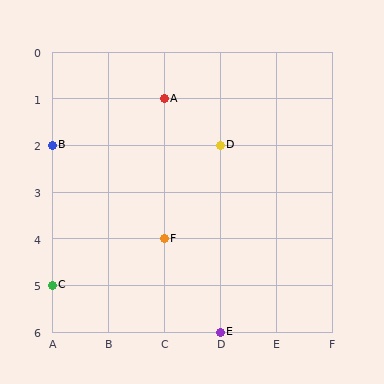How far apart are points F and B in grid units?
Points F and B are 2 columns and 2 rows apart (about 2.8 grid units diagonally).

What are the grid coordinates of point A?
Point A is at grid coordinates (C, 1).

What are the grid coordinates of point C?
Point C is at grid coordinates (A, 5).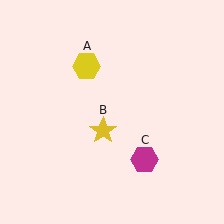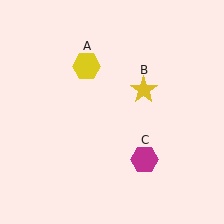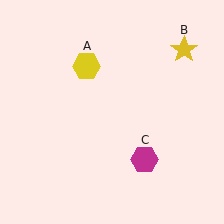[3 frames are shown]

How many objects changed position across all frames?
1 object changed position: yellow star (object B).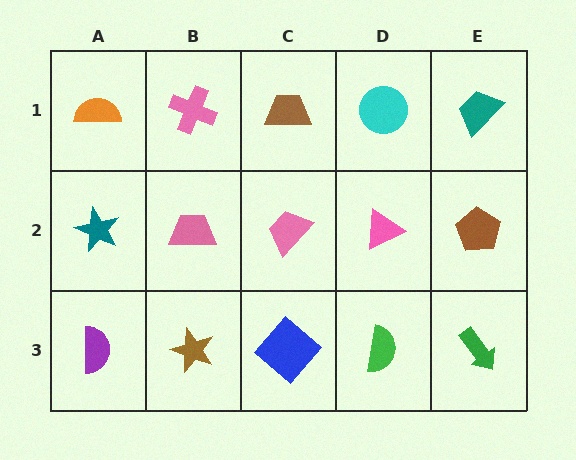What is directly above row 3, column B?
A pink trapezoid.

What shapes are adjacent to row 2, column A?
An orange semicircle (row 1, column A), a purple semicircle (row 3, column A), a pink trapezoid (row 2, column B).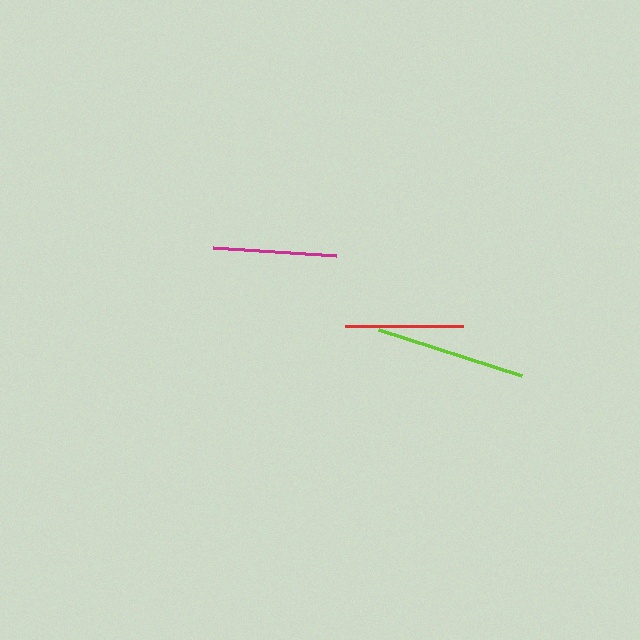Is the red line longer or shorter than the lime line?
The lime line is longer than the red line.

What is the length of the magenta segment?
The magenta segment is approximately 124 pixels long.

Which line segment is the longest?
The lime line is the longest at approximately 150 pixels.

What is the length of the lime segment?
The lime segment is approximately 150 pixels long.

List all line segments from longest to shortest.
From longest to shortest: lime, magenta, red.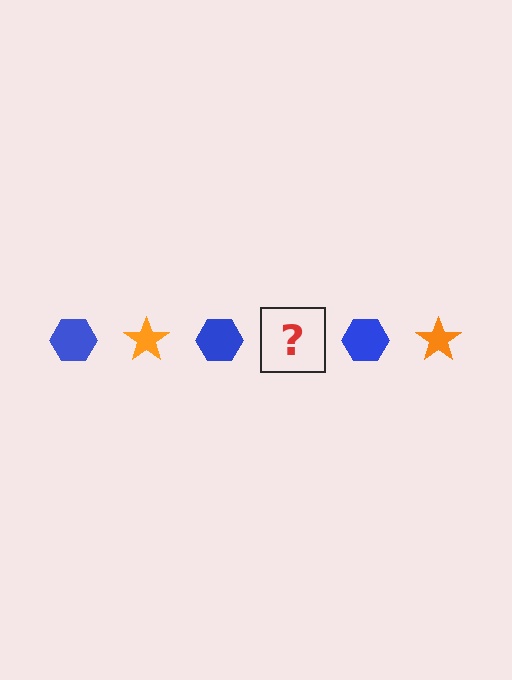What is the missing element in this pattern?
The missing element is an orange star.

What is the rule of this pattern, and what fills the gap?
The rule is that the pattern alternates between blue hexagon and orange star. The gap should be filled with an orange star.